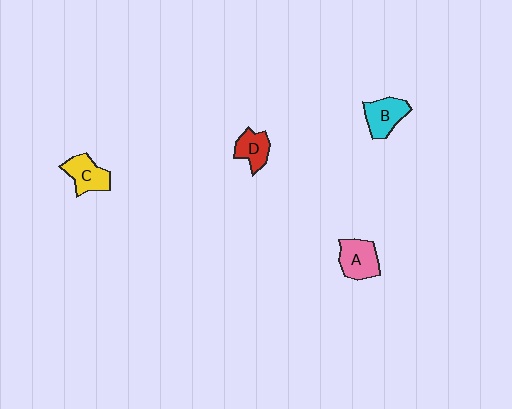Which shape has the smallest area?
Shape D (red).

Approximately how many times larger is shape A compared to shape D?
Approximately 1.3 times.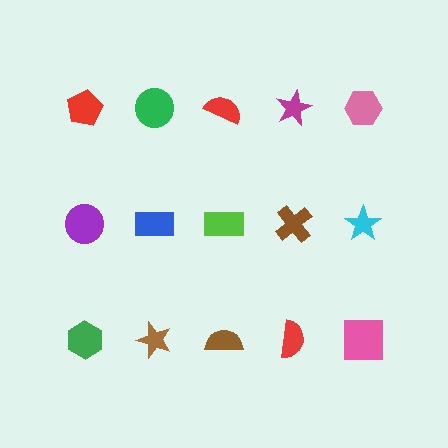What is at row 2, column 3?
A lime rectangle.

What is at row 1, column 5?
A pink hexagon.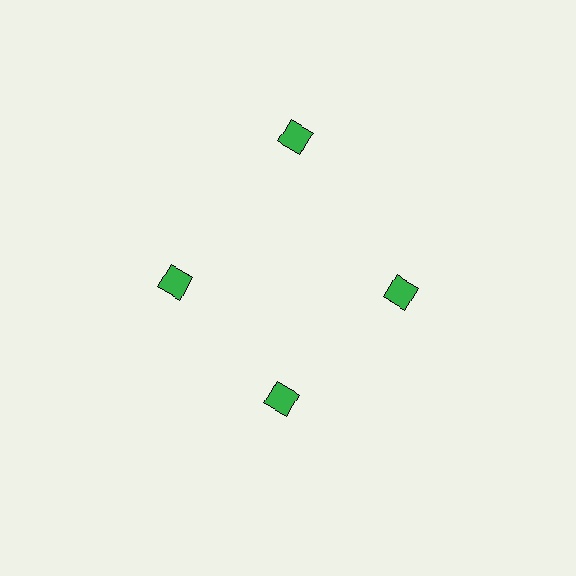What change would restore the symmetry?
The symmetry would be restored by moving it inward, back onto the ring so that all 4 diamonds sit at equal angles and equal distance from the center.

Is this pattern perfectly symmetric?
No. The 4 green diamonds are arranged in a ring, but one element near the 12 o'clock position is pushed outward from the center, breaking the 4-fold rotational symmetry.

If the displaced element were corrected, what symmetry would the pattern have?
It would have 4-fold rotational symmetry — the pattern would map onto itself every 90 degrees.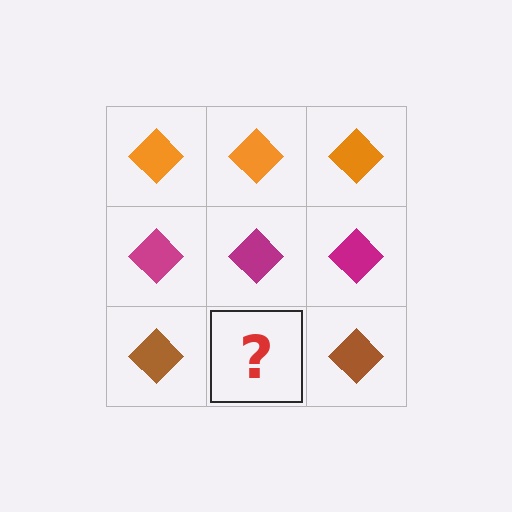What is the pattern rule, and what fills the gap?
The rule is that each row has a consistent color. The gap should be filled with a brown diamond.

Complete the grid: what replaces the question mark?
The question mark should be replaced with a brown diamond.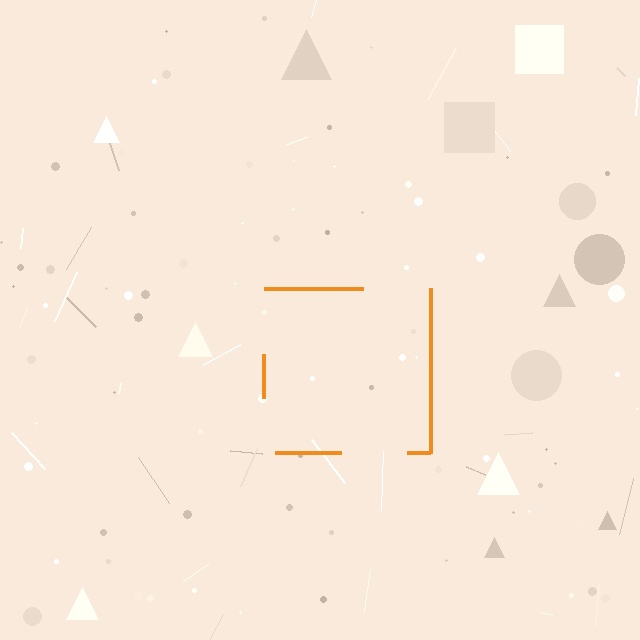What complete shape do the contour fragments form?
The contour fragments form a square.